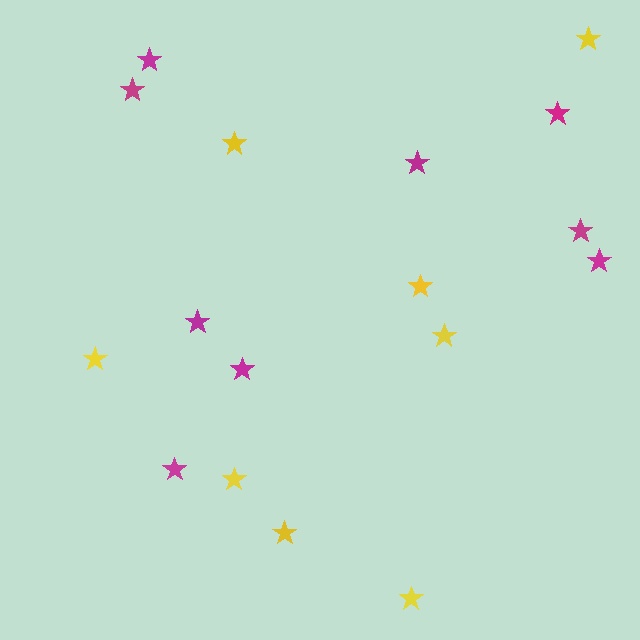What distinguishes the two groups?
There are 2 groups: one group of yellow stars (8) and one group of magenta stars (9).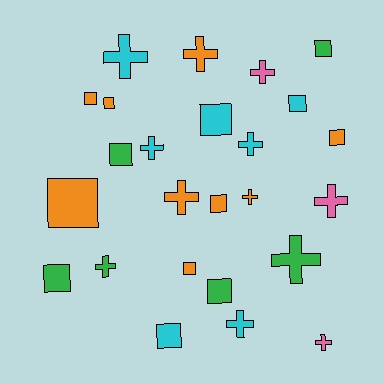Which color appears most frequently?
Orange, with 9 objects.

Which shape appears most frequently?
Square, with 13 objects.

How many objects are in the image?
There are 25 objects.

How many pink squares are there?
There are no pink squares.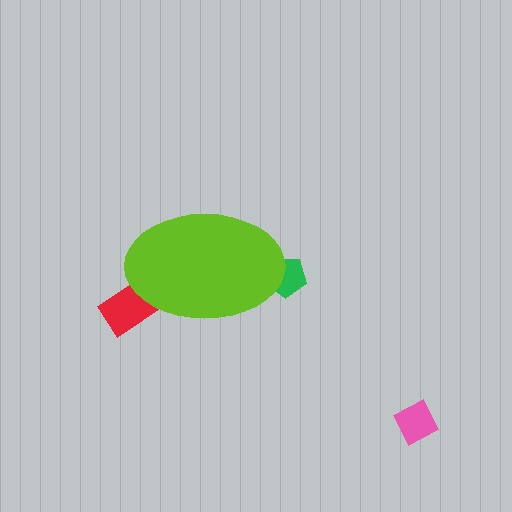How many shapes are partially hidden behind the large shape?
2 shapes are partially hidden.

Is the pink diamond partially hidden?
No, the pink diamond is fully visible.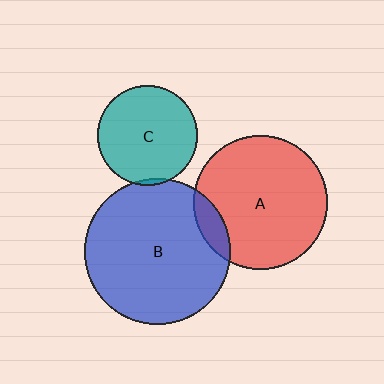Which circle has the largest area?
Circle B (blue).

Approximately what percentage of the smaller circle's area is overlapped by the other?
Approximately 5%.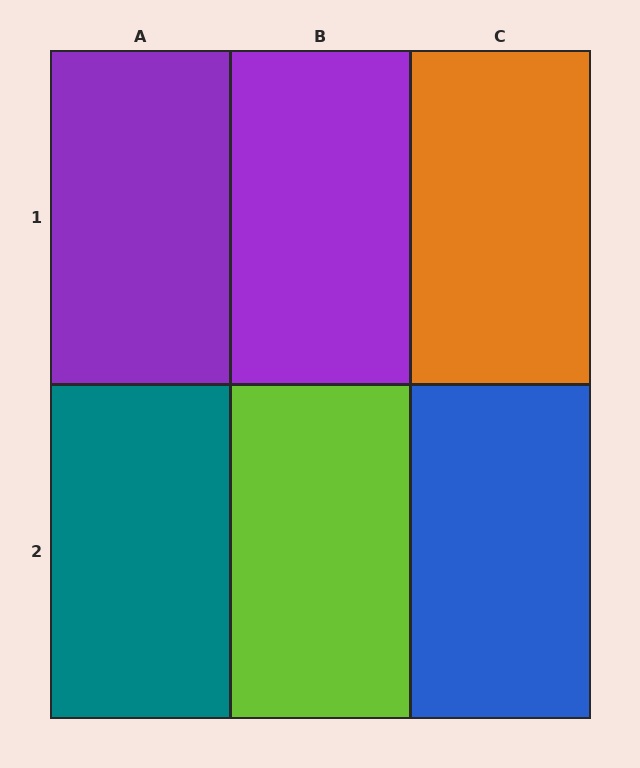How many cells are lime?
1 cell is lime.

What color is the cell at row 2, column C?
Blue.